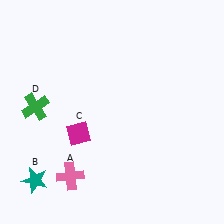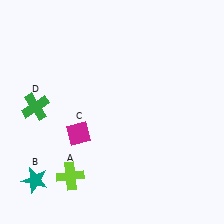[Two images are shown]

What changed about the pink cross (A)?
In Image 1, A is pink. In Image 2, it changed to lime.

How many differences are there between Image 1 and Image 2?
There is 1 difference between the two images.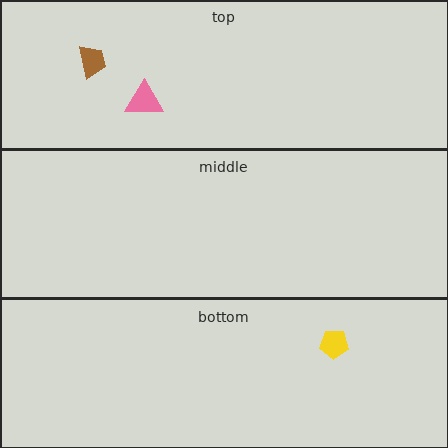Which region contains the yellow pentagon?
The bottom region.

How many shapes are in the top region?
2.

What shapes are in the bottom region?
The yellow pentagon.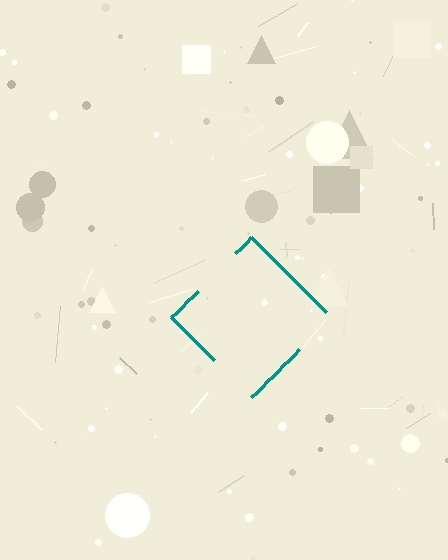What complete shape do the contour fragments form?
The contour fragments form a diamond.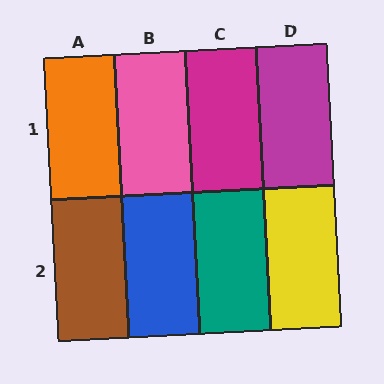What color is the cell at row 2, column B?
Blue.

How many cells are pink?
1 cell is pink.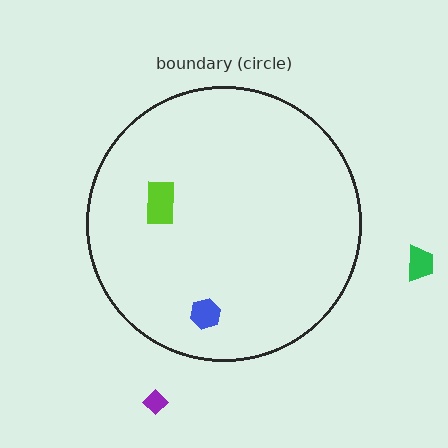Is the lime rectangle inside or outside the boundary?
Inside.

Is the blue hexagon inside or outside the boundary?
Inside.